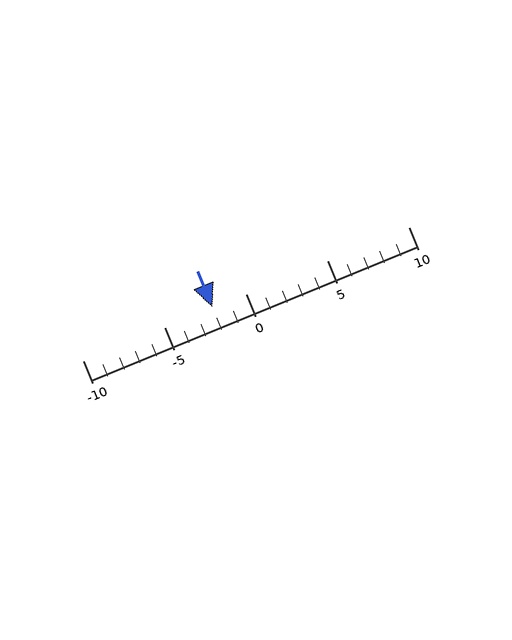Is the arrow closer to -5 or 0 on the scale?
The arrow is closer to 0.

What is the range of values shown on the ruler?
The ruler shows values from -10 to 10.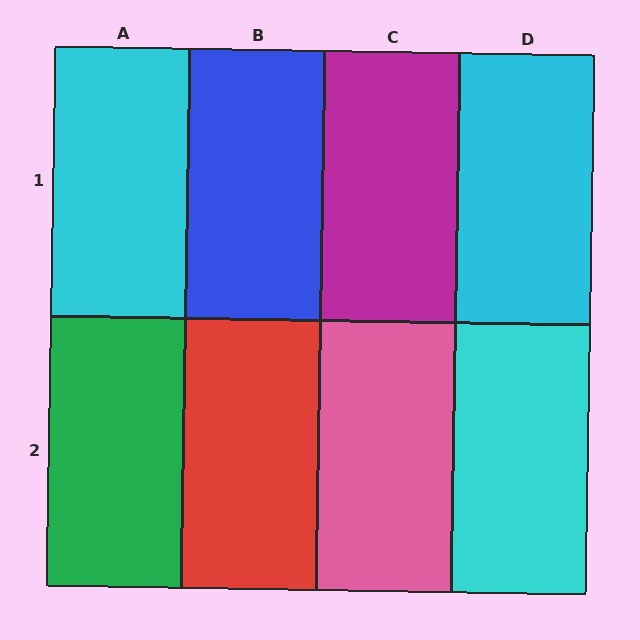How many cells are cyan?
3 cells are cyan.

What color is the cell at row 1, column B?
Blue.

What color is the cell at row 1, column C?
Magenta.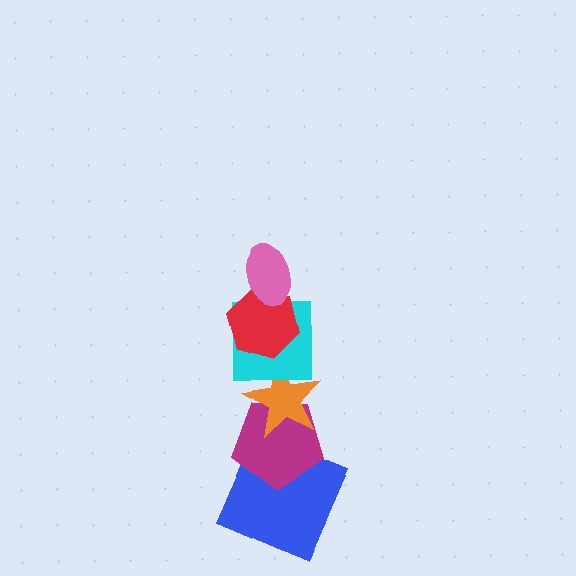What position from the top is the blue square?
The blue square is 6th from the top.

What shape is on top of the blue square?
The magenta pentagon is on top of the blue square.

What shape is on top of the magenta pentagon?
The orange star is on top of the magenta pentagon.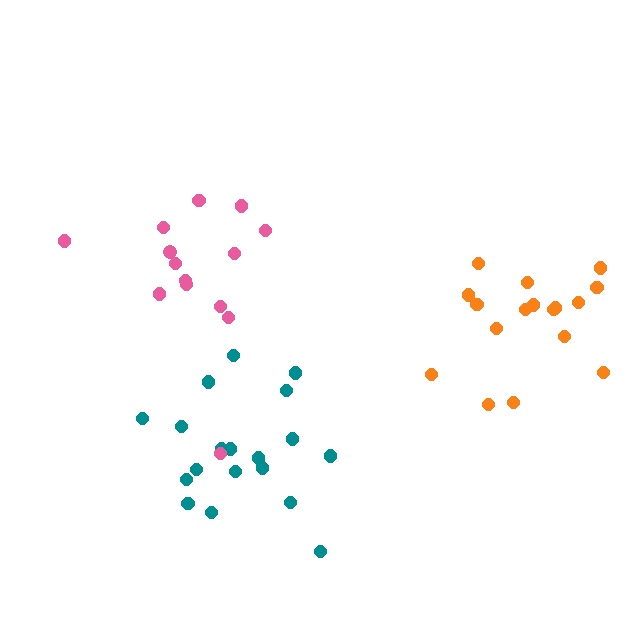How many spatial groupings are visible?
There are 3 spatial groupings.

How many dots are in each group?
Group 1: 17 dots, Group 2: 19 dots, Group 3: 14 dots (50 total).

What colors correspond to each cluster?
The clusters are colored: orange, teal, pink.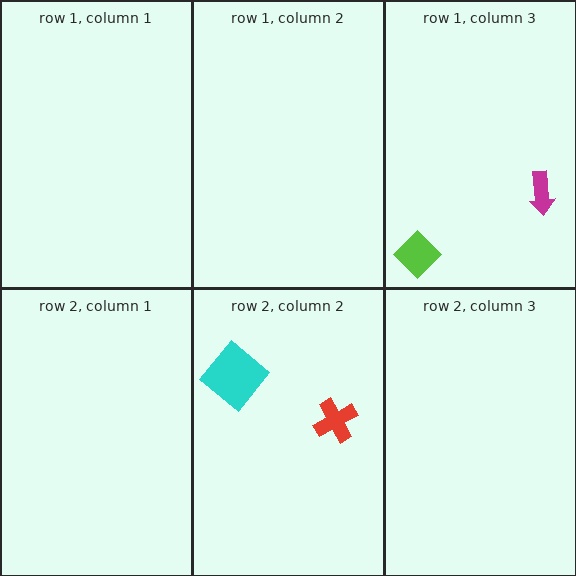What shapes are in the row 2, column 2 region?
The red cross, the cyan diamond.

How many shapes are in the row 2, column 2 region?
2.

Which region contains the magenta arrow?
The row 1, column 3 region.